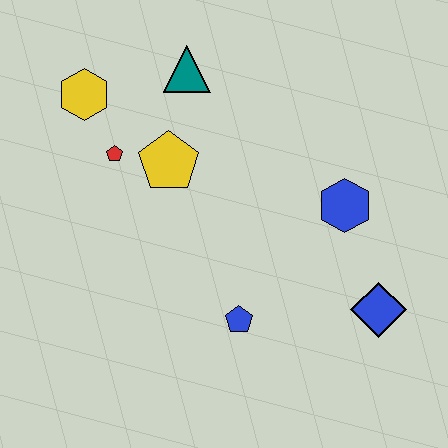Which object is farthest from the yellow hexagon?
The blue diamond is farthest from the yellow hexagon.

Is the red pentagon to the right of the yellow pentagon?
No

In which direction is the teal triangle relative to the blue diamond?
The teal triangle is above the blue diamond.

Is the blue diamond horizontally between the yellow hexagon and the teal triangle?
No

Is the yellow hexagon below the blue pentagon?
No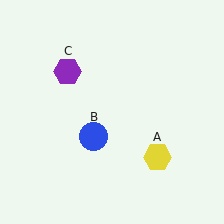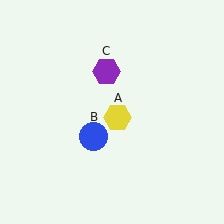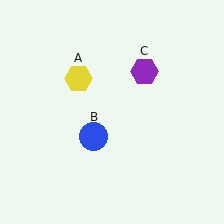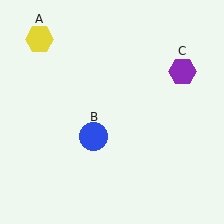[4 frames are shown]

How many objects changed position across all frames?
2 objects changed position: yellow hexagon (object A), purple hexagon (object C).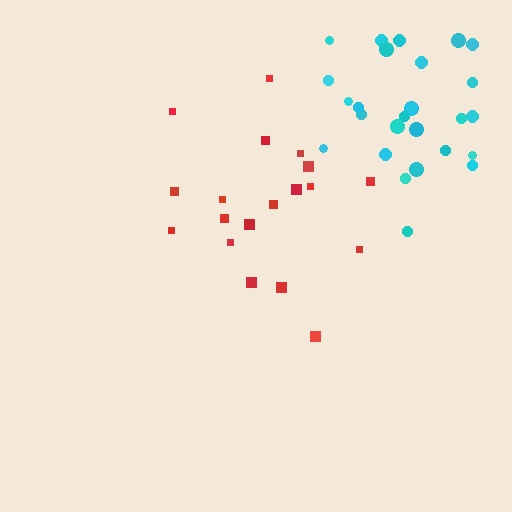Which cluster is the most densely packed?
Cyan.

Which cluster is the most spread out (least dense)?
Red.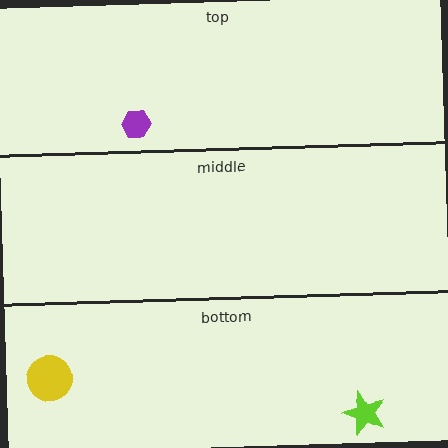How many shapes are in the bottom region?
2.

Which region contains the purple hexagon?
The top region.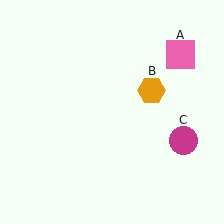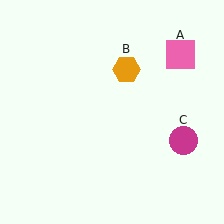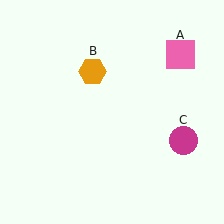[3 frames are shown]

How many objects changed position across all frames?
1 object changed position: orange hexagon (object B).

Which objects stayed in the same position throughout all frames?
Pink square (object A) and magenta circle (object C) remained stationary.